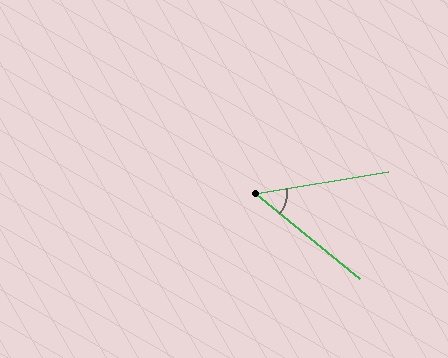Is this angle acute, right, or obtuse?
It is acute.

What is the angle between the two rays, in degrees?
Approximately 49 degrees.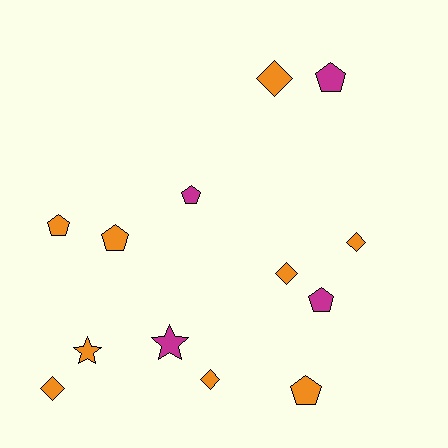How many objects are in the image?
There are 13 objects.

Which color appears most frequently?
Orange, with 9 objects.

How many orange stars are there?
There is 1 orange star.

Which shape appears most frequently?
Pentagon, with 6 objects.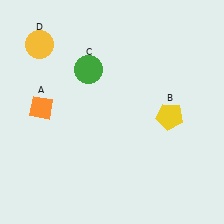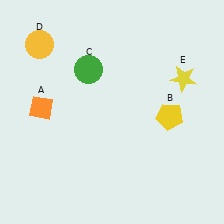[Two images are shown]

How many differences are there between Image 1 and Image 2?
There is 1 difference between the two images.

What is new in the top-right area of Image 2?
A yellow star (E) was added in the top-right area of Image 2.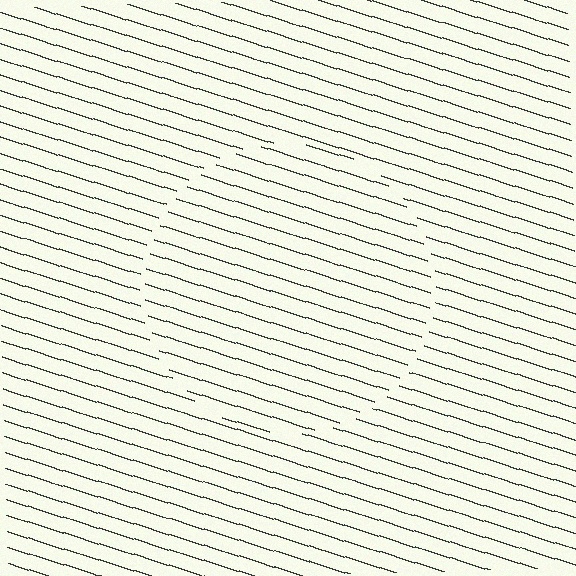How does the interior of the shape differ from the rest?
The interior of the shape contains the same grating, shifted by half a period — the contour is defined by the phase discontinuity where line-ends from the inner and outer gratings abut.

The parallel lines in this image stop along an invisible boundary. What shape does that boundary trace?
An illusory circle. The interior of the shape contains the same grating, shifted by half a period — the contour is defined by the phase discontinuity where line-ends from the inner and outer gratings abut.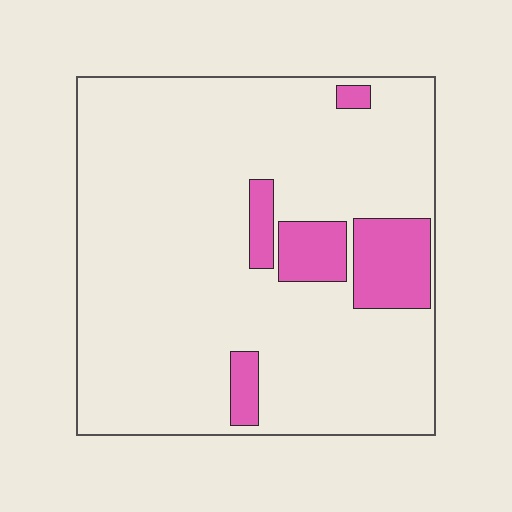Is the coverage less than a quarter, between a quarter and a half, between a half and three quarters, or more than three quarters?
Less than a quarter.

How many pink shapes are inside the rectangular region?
5.